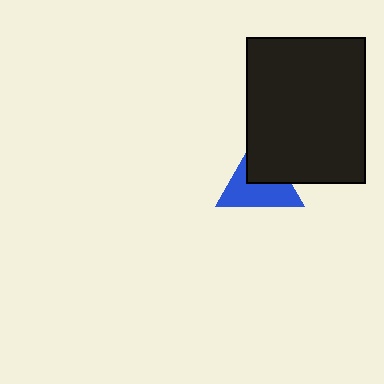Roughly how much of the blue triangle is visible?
About half of it is visible (roughly 59%).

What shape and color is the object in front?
The object in front is a black rectangle.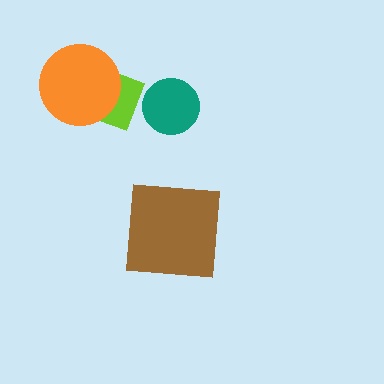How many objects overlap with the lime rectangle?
1 object overlaps with the lime rectangle.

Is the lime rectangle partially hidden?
Yes, it is partially covered by another shape.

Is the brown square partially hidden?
No, no other shape covers it.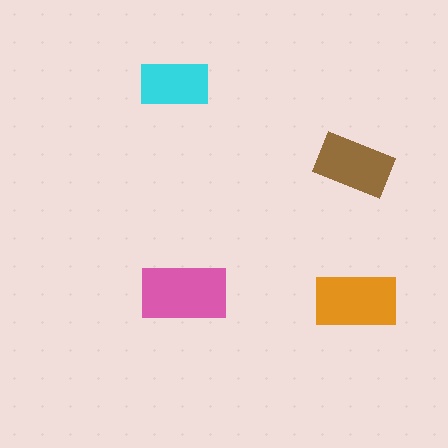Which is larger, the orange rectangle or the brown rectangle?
The orange one.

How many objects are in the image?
There are 4 objects in the image.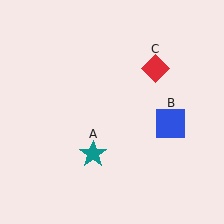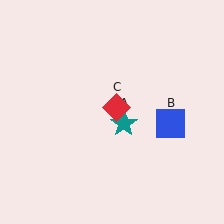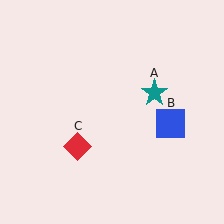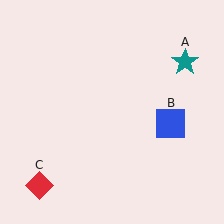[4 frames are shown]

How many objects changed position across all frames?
2 objects changed position: teal star (object A), red diamond (object C).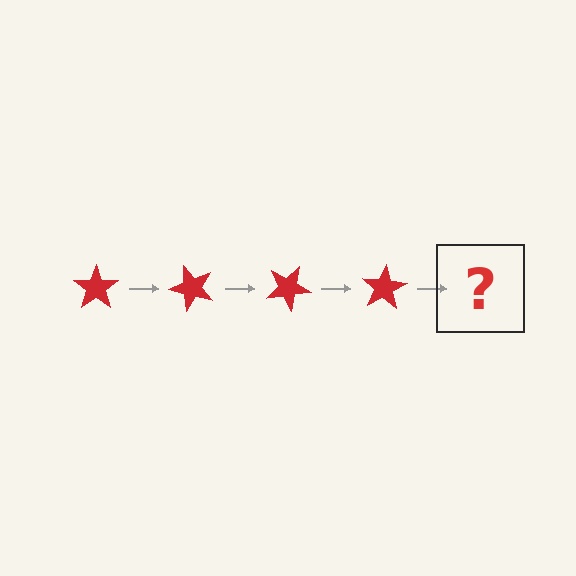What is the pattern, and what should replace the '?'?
The pattern is that the star rotates 50 degrees each step. The '?' should be a red star rotated 200 degrees.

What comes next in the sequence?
The next element should be a red star rotated 200 degrees.